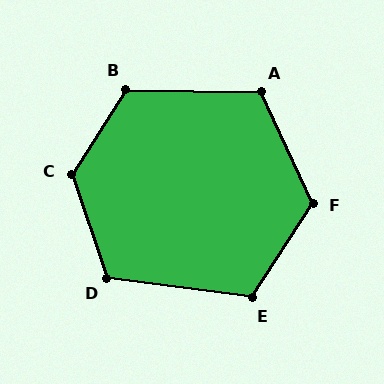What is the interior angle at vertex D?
Approximately 116 degrees (obtuse).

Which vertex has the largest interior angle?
C, at approximately 129 degrees.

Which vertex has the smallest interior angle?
E, at approximately 115 degrees.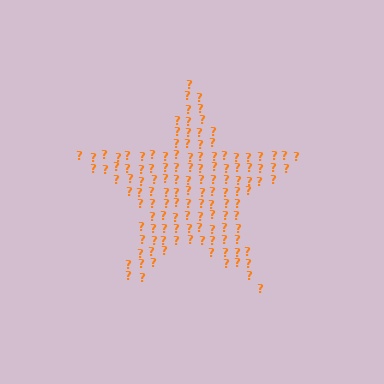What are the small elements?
The small elements are question marks.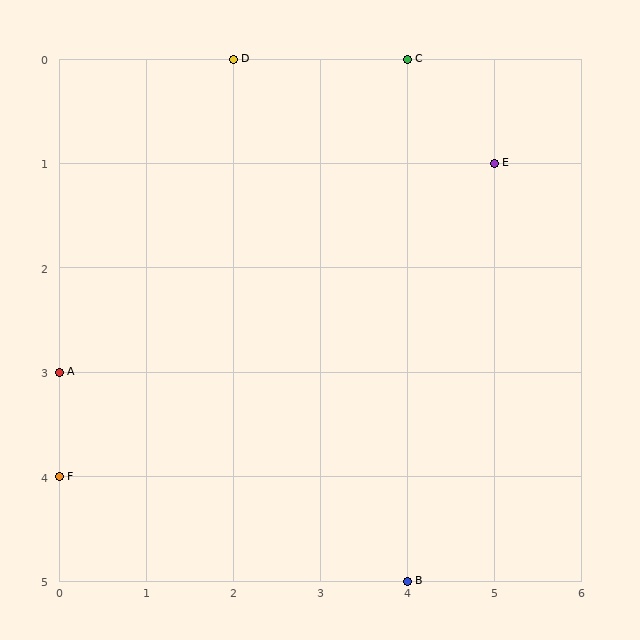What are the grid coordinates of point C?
Point C is at grid coordinates (4, 0).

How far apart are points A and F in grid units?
Points A and F are 1 row apart.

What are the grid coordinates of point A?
Point A is at grid coordinates (0, 3).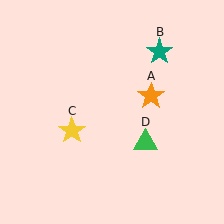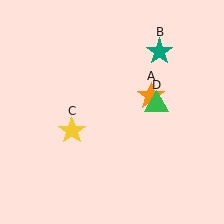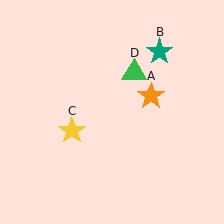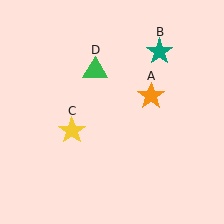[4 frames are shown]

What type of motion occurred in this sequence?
The green triangle (object D) rotated counterclockwise around the center of the scene.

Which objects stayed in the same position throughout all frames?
Orange star (object A) and teal star (object B) and yellow star (object C) remained stationary.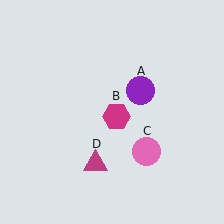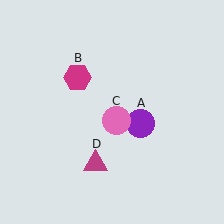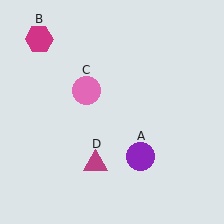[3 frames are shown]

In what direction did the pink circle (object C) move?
The pink circle (object C) moved up and to the left.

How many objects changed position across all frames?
3 objects changed position: purple circle (object A), magenta hexagon (object B), pink circle (object C).